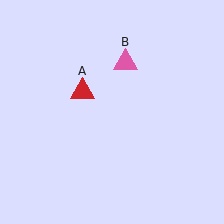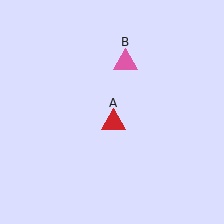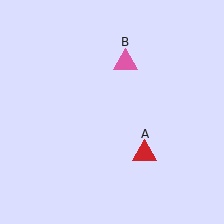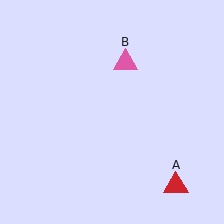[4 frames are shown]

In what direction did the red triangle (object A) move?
The red triangle (object A) moved down and to the right.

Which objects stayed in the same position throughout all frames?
Pink triangle (object B) remained stationary.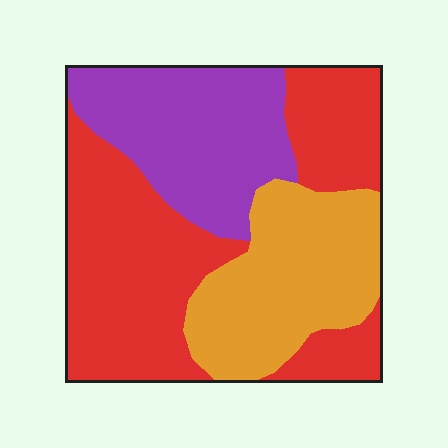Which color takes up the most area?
Red, at roughly 45%.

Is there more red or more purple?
Red.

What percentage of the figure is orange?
Orange covers around 25% of the figure.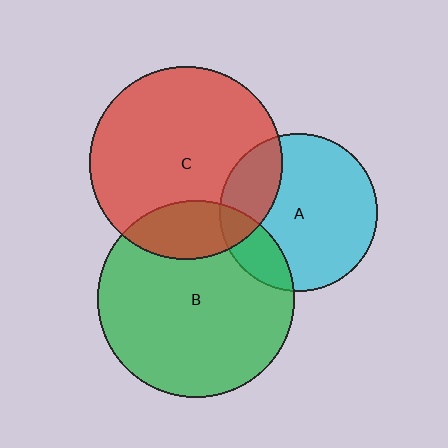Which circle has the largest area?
Circle B (green).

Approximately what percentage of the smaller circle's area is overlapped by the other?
Approximately 25%.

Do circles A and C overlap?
Yes.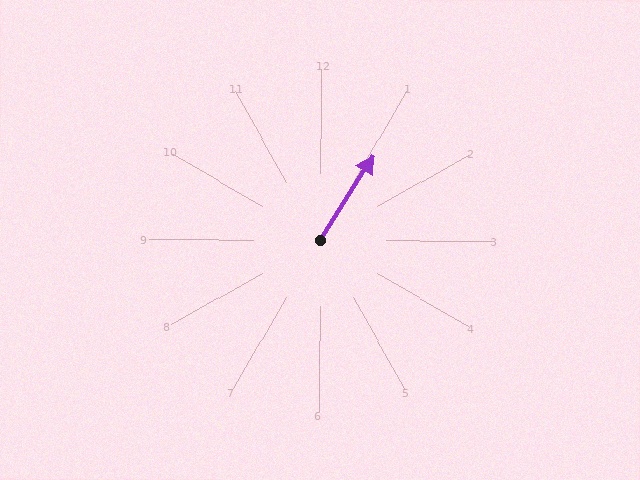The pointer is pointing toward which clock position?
Roughly 1 o'clock.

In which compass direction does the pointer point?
Northeast.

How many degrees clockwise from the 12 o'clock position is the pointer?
Approximately 32 degrees.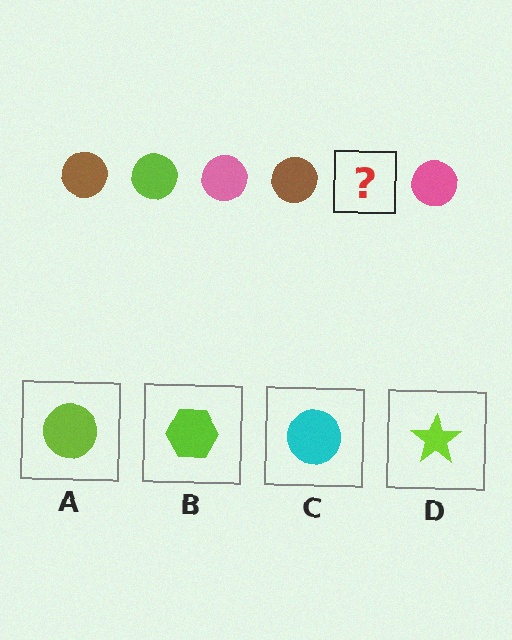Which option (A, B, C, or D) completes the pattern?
A.